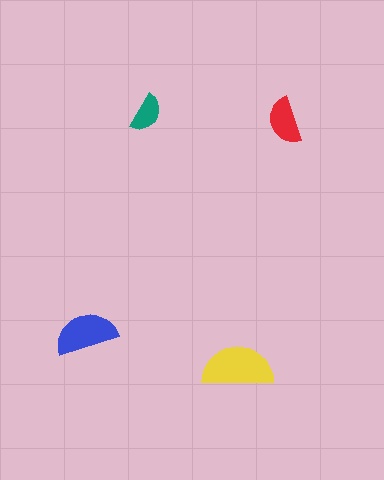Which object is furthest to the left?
The blue semicircle is leftmost.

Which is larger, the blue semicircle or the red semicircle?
The blue one.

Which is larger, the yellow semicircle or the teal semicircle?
The yellow one.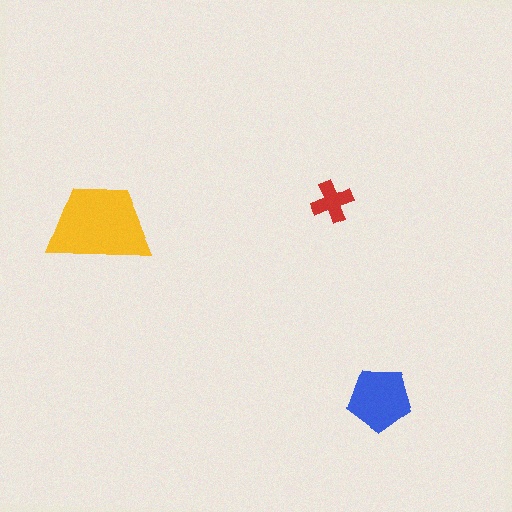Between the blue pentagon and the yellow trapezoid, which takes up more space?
The yellow trapezoid.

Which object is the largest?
The yellow trapezoid.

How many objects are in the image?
There are 3 objects in the image.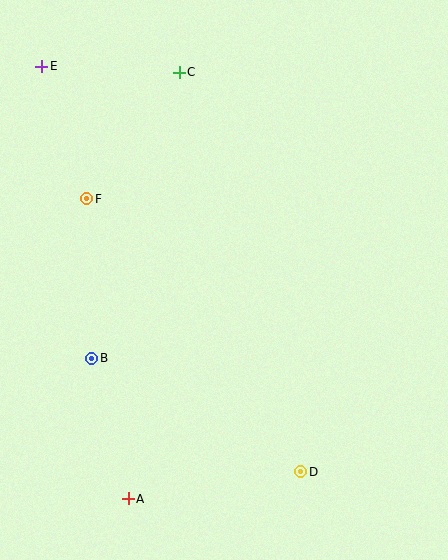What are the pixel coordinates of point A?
Point A is at (128, 499).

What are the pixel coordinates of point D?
Point D is at (301, 472).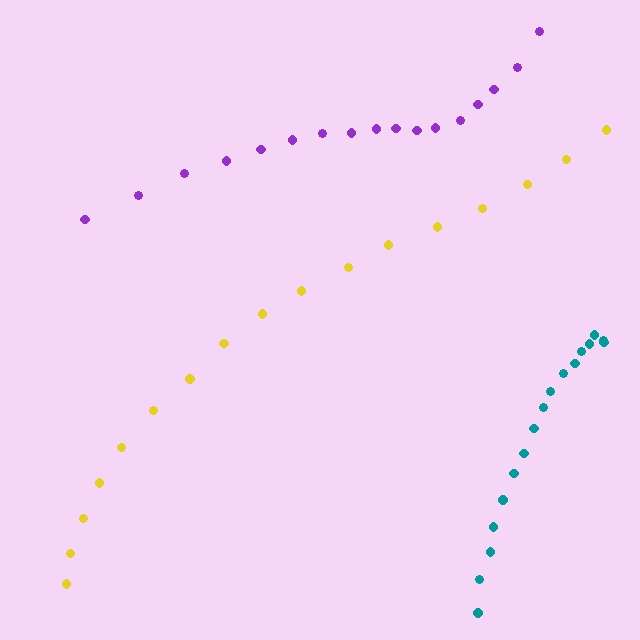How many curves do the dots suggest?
There are 3 distinct paths.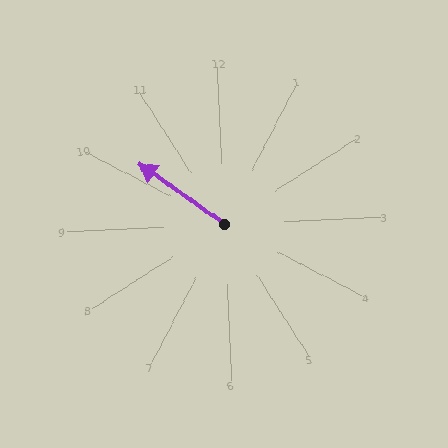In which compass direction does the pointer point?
Northwest.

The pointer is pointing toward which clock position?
Roughly 10 o'clock.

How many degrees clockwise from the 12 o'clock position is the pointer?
Approximately 308 degrees.